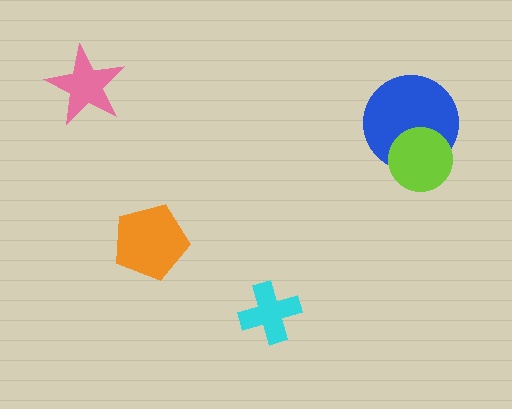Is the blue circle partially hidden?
Yes, it is partially covered by another shape.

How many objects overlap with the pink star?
0 objects overlap with the pink star.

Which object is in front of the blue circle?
The lime circle is in front of the blue circle.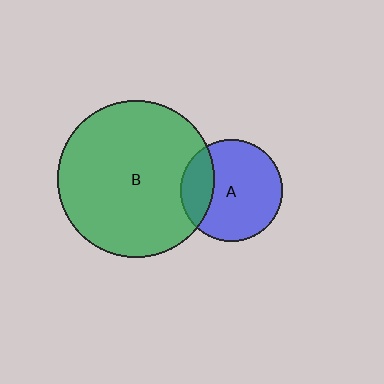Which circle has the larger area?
Circle B (green).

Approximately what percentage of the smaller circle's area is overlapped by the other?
Approximately 25%.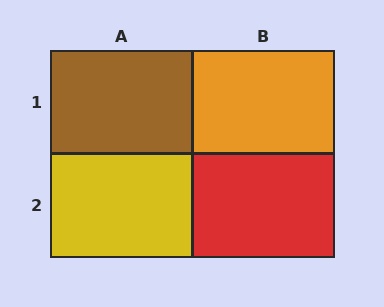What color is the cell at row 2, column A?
Yellow.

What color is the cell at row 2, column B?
Red.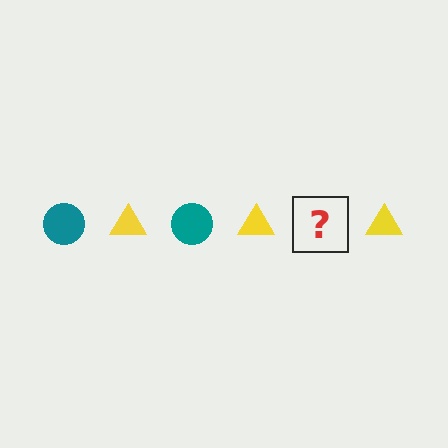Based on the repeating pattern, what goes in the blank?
The blank should be a teal circle.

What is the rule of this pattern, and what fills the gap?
The rule is that the pattern alternates between teal circle and yellow triangle. The gap should be filled with a teal circle.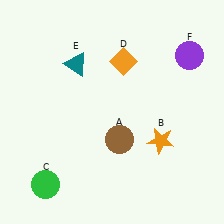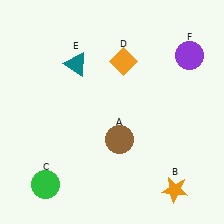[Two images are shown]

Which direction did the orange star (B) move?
The orange star (B) moved down.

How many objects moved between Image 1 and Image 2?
1 object moved between the two images.